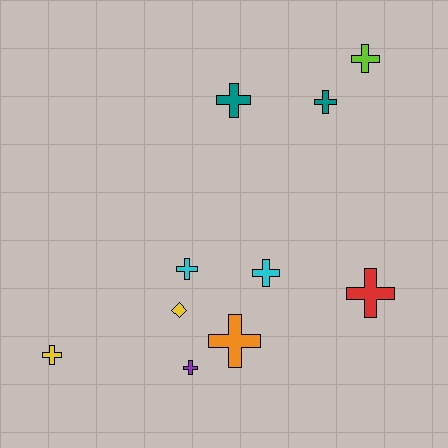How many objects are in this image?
There are 10 objects.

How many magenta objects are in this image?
There are no magenta objects.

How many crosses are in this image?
There are 9 crosses.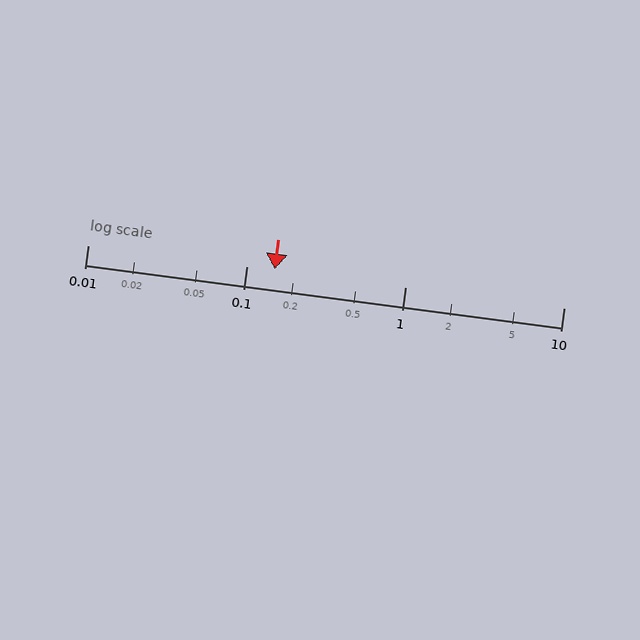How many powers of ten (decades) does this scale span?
The scale spans 3 decades, from 0.01 to 10.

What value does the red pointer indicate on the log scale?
The pointer indicates approximately 0.15.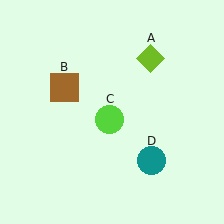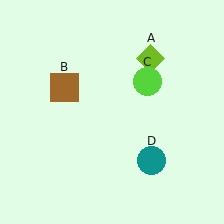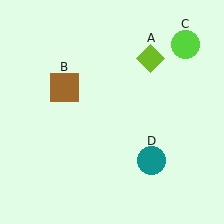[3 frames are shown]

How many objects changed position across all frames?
1 object changed position: lime circle (object C).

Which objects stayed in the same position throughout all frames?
Lime diamond (object A) and brown square (object B) and teal circle (object D) remained stationary.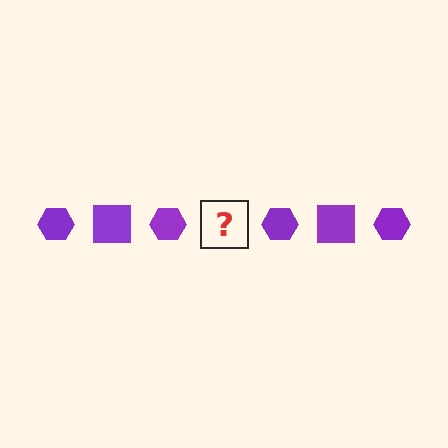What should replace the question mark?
The question mark should be replaced with a purple square.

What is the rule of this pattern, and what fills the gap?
The rule is that the pattern cycles through hexagon, square shapes in purple. The gap should be filled with a purple square.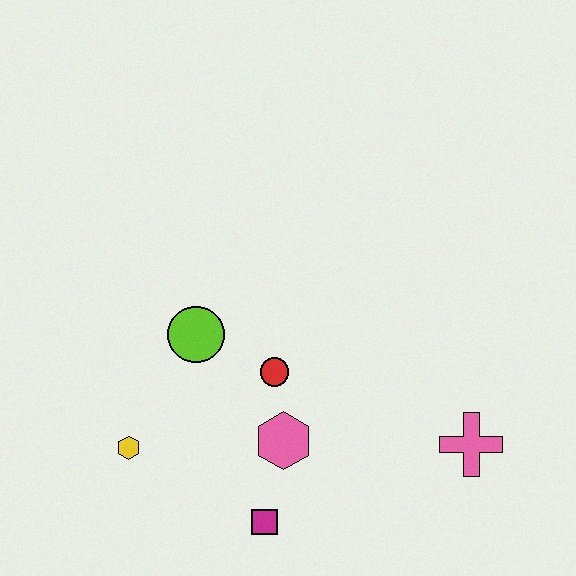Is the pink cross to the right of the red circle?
Yes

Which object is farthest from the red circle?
The pink cross is farthest from the red circle.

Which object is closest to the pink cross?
The pink hexagon is closest to the pink cross.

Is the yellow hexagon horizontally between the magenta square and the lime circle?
No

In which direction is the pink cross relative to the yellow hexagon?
The pink cross is to the right of the yellow hexagon.